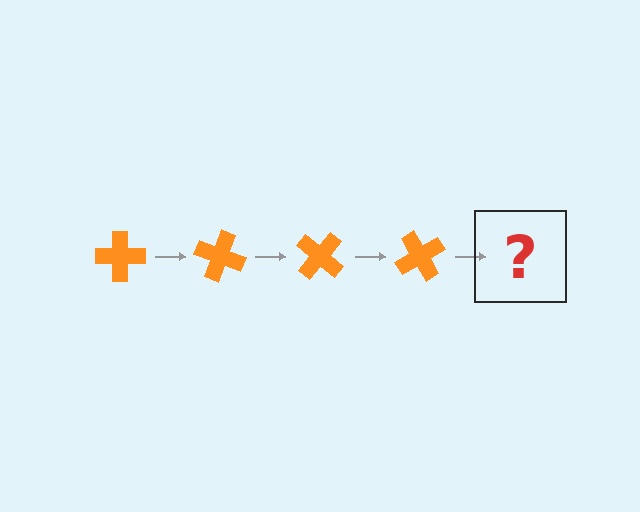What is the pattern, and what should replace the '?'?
The pattern is that the cross rotates 20 degrees each step. The '?' should be an orange cross rotated 80 degrees.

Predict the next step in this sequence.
The next step is an orange cross rotated 80 degrees.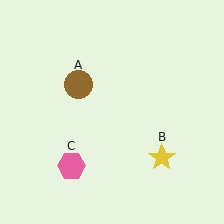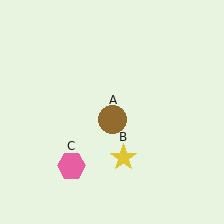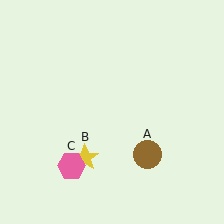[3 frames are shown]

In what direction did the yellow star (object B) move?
The yellow star (object B) moved left.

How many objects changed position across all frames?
2 objects changed position: brown circle (object A), yellow star (object B).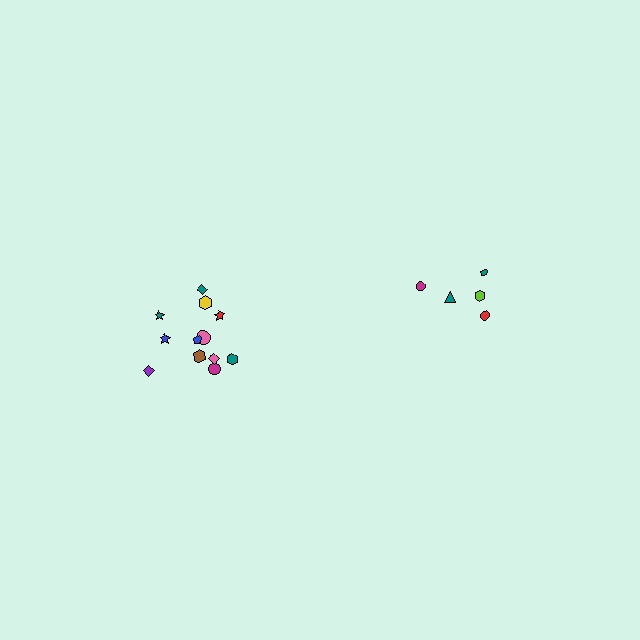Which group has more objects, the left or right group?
The left group.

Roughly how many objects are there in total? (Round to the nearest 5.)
Roughly 15 objects in total.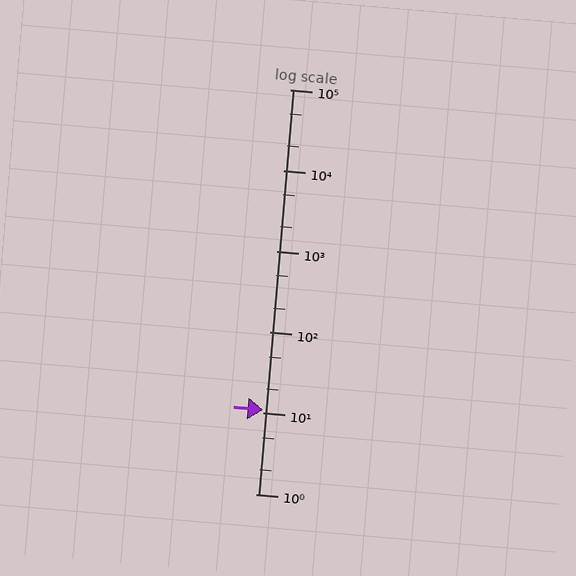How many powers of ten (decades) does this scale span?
The scale spans 5 decades, from 1 to 100000.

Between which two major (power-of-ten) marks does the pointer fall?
The pointer is between 10 and 100.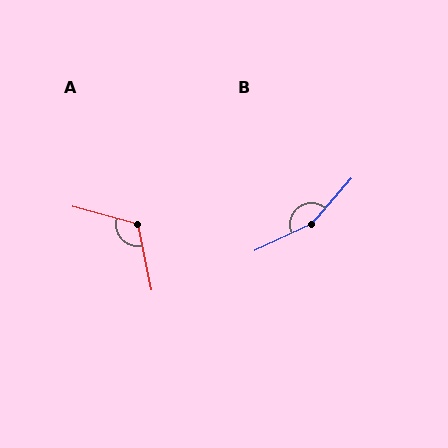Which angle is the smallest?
A, at approximately 117 degrees.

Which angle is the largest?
B, at approximately 156 degrees.